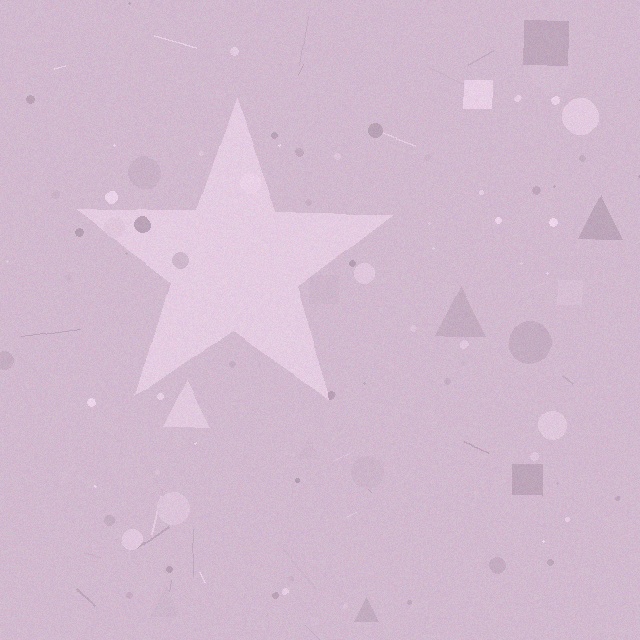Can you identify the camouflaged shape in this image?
The camouflaged shape is a star.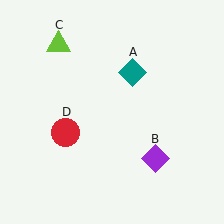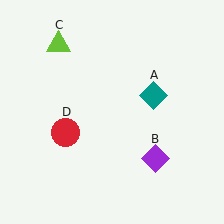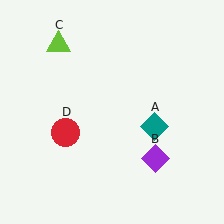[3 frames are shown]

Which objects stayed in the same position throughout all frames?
Purple diamond (object B) and lime triangle (object C) and red circle (object D) remained stationary.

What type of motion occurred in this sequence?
The teal diamond (object A) rotated clockwise around the center of the scene.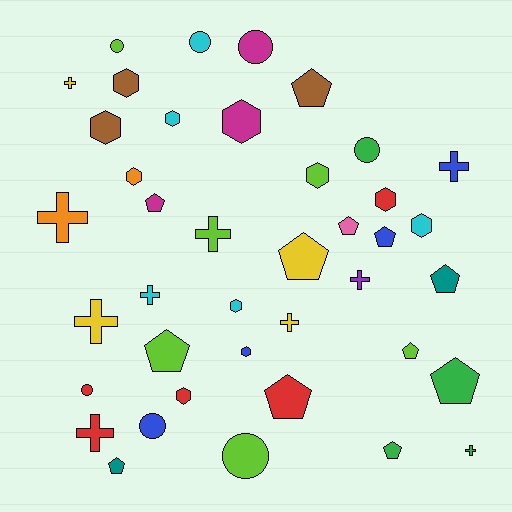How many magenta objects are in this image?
There are 3 magenta objects.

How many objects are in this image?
There are 40 objects.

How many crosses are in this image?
There are 10 crosses.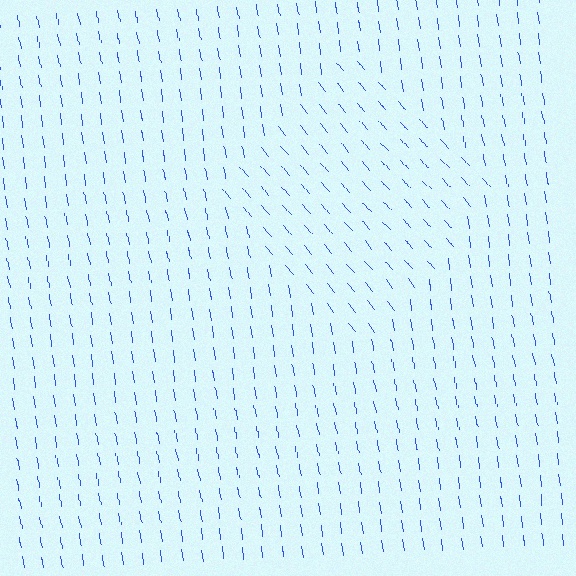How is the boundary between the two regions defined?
The boundary is defined purely by a change in line orientation (approximately 31 degrees difference). All lines are the same color and thickness.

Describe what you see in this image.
The image is filled with small blue line segments. A diamond region in the image has lines oriented differently from the surrounding lines, creating a visible texture boundary.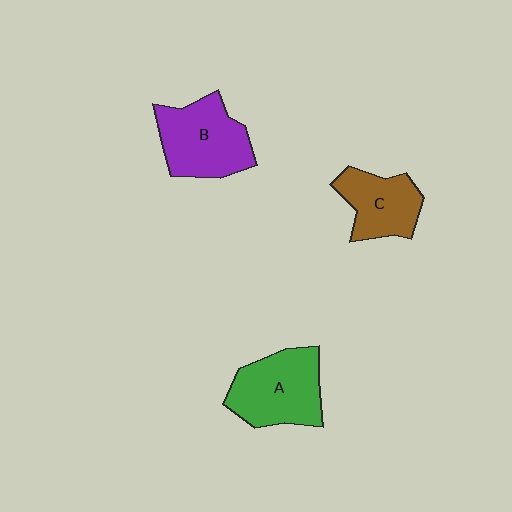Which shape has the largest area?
Shape A (green).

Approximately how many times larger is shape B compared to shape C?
Approximately 1.3 times.